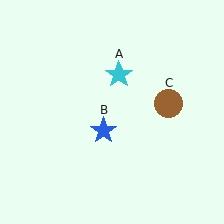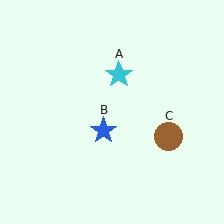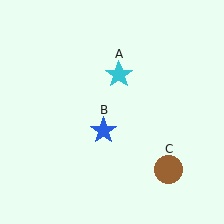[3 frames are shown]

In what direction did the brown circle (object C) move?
The brown circle (object C) moved down.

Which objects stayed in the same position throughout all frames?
Cyan star (object A) and blue star (object B) remained stationary.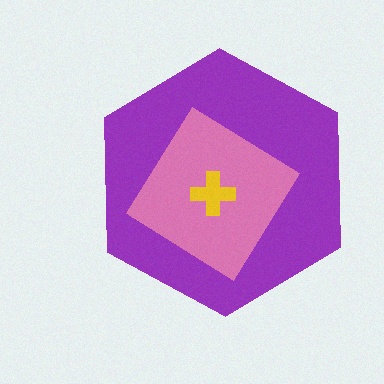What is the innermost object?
The yellow cross.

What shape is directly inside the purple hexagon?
The pink diamond.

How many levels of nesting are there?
3.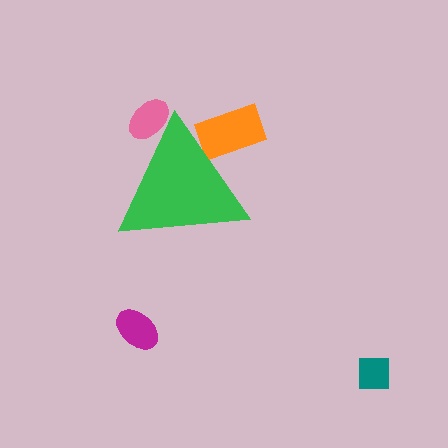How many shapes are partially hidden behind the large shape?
2 shapes are partially hidden.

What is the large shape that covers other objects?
A green triangle.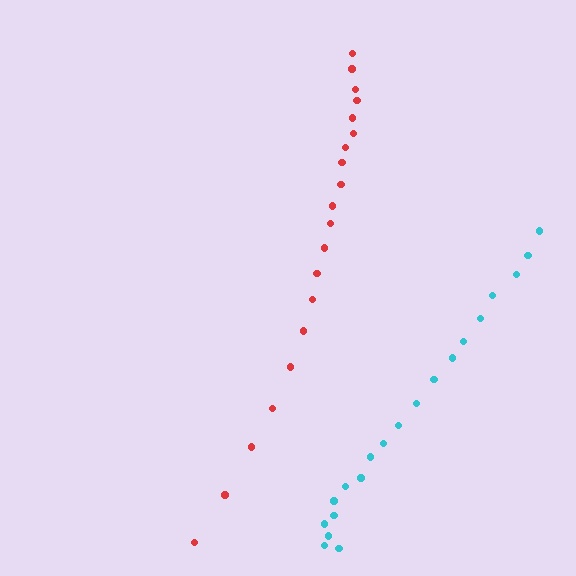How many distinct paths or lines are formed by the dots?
There are 2 distinct paths.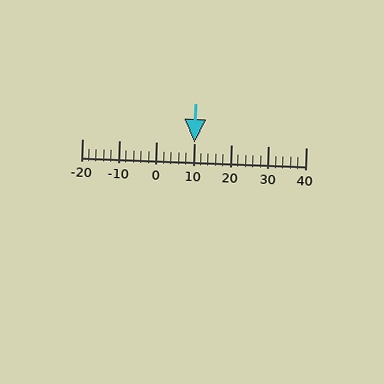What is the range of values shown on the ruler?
The ruler shows values from -20 to 40.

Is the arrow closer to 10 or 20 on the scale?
The arrow is closer to 10.